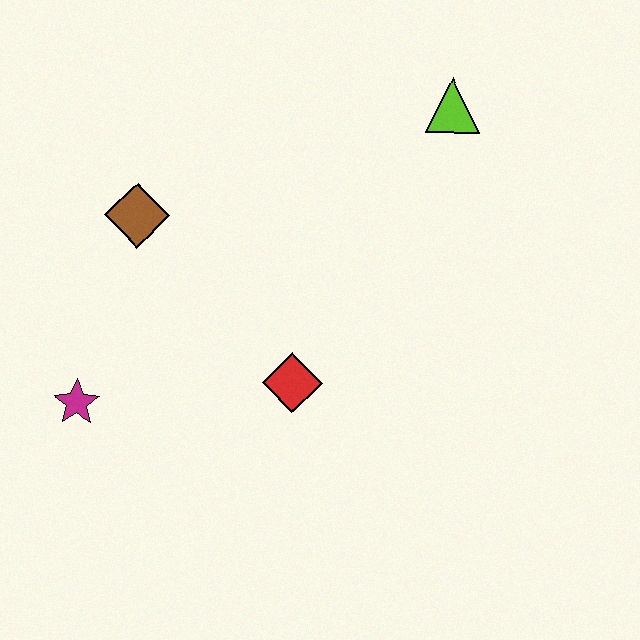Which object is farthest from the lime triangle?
The magenta star is farthest from the lime triangle.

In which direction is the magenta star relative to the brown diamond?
The magenta star is below the brown diamond.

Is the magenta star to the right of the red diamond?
No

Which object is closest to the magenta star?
The brown diamond is closest to the magenta star.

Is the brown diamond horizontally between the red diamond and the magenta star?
Yes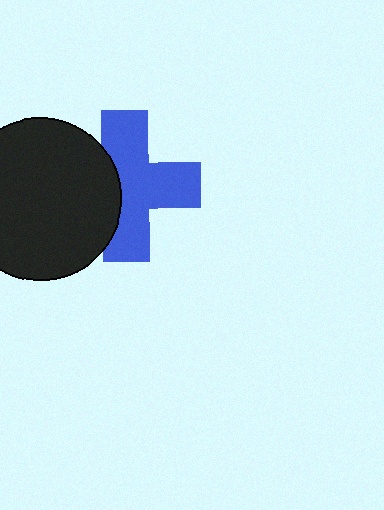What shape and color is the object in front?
The object in front is a black circle.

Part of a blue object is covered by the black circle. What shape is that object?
It is a cross.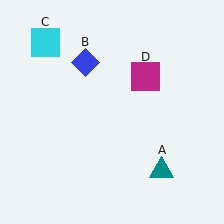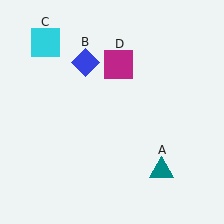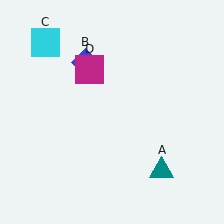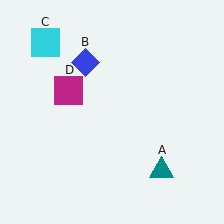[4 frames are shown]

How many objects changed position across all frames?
1 object changed position: magenta square (object D).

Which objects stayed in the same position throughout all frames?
Teal triangle (object A) and blue diamond (object B) and cyan square (object C) remained stationary.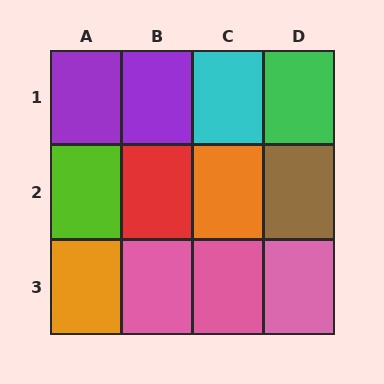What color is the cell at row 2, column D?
Brown.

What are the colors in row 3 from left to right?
Orange, pink, pink, pink.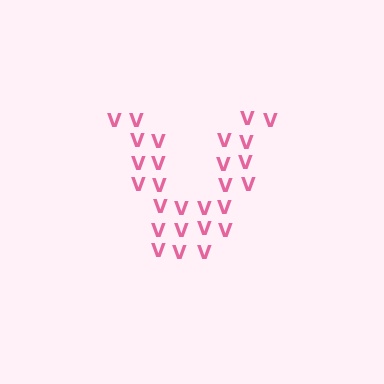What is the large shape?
The large shape is the letter V.